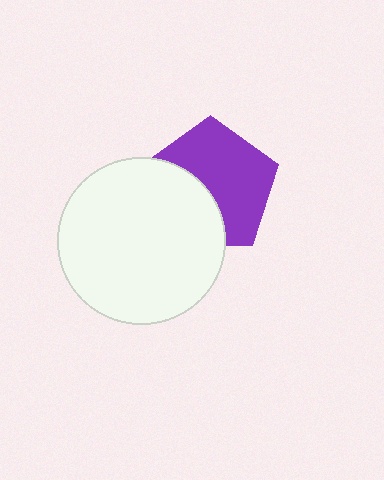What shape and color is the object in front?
The object in front is a white circle.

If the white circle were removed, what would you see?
You would see the complete purple pentagon.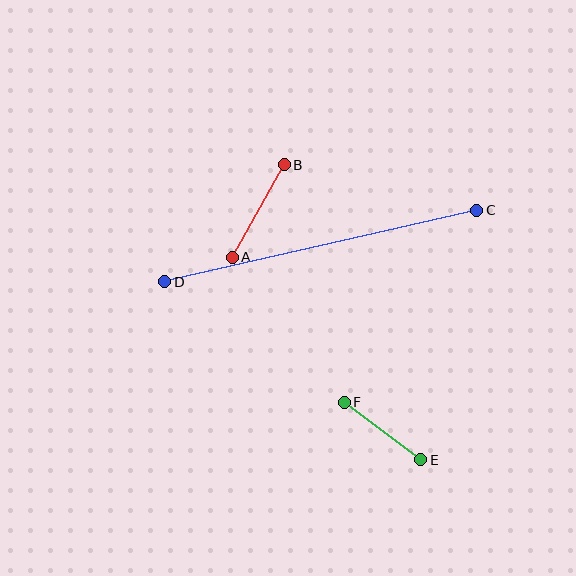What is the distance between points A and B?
The distance is approximately 106 pixels.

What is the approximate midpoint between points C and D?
The midpoint is at approximately (321, 246) pixels.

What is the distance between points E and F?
The distance is approximately 96 pixels.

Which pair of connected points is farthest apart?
Points C and D are farthest apart.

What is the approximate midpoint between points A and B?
The midpoint is at approximately (258, 211) pixels.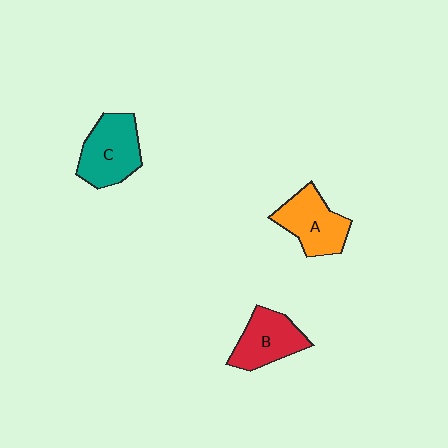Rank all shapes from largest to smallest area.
From largest to smallest: C (teal), A (orange), B (red).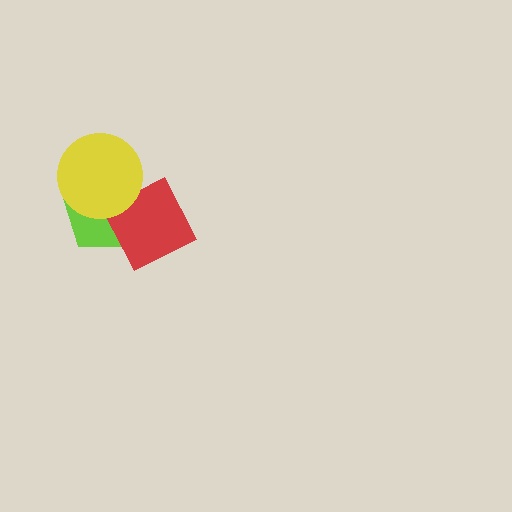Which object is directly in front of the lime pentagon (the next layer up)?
The red diamond is directly in front of the lime pentagon.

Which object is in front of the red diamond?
The yellow circle is in front of the red diamond.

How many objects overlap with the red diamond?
2 objects overlap with the red diamond.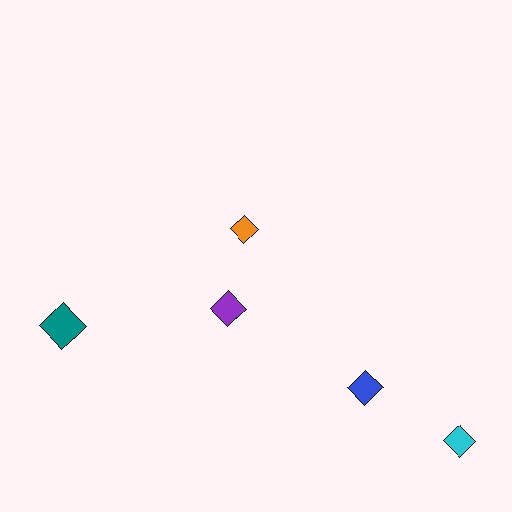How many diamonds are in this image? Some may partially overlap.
There are 5 diamonds.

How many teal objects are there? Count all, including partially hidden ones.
There is 1 teal object.